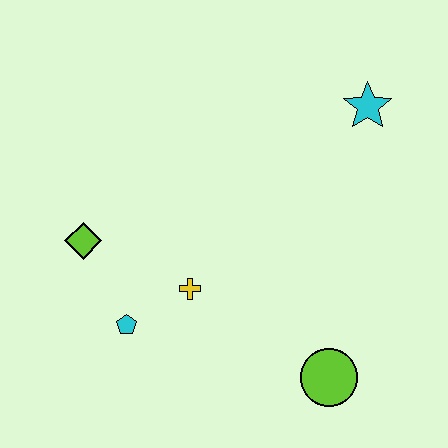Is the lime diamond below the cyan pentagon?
No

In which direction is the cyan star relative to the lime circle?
The cyan star is above the lime circle.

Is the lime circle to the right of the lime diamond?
Yes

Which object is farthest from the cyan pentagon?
The cyan star is farthest from the cyan pentagon.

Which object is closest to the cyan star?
The yellow cross is closest to the cyan star.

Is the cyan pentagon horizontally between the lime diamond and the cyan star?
Yes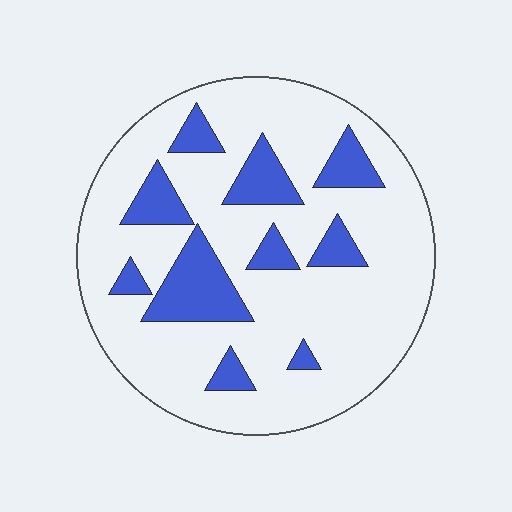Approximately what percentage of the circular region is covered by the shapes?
Approximately 20%.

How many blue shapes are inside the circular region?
10.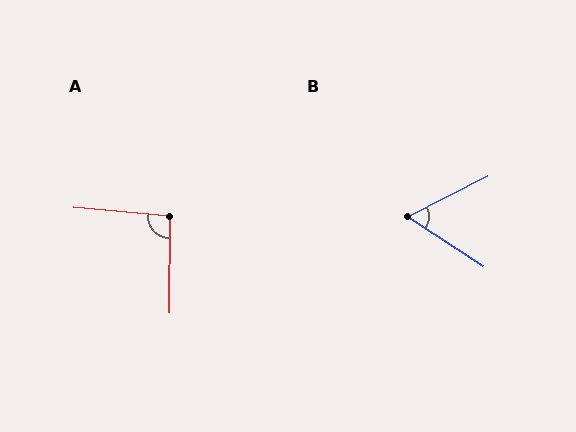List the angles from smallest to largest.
B (60°), A (95°).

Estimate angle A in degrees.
Approximately 95 degrees.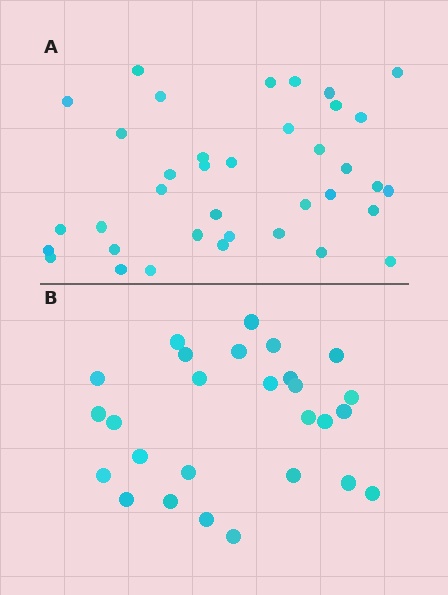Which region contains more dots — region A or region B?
Region A (the top region) has more dots.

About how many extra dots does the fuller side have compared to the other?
Region A has roughly 10 or so more dots than region B.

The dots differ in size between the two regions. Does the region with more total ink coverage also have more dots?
No. Region B has more total ink coverage because its dots are larger, but region A actually contains more individual dots. Total area can be misleading — the number of items is what matters here.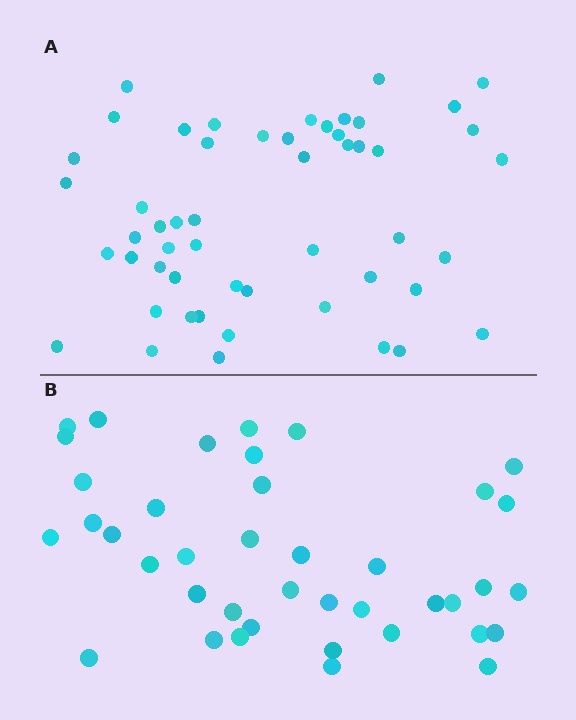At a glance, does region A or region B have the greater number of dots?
Region A (the top region) has more dots.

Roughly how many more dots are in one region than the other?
Region A has roughly 12 or so more dots than region B.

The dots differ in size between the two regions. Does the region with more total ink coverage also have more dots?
No. Region B has more total ink coverage because its dots are larger, but region A actually contains more individual dots. Total area can be misleading — the number of items is what matters here.